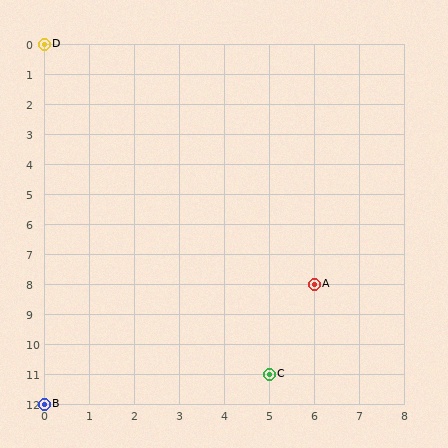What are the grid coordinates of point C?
Point C is at grid coordinates (5, 11).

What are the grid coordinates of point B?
Point B is at grid coordinates (0, 12).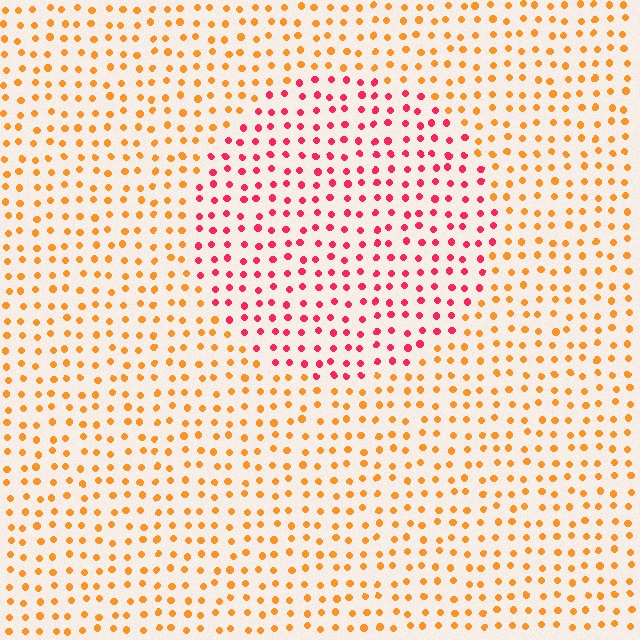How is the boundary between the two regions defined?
The boundary is defined purely by a slight shift in hue (about 46 degrees). Spacing, size, and orientation are identical on both sides.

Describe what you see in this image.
The image is filled with small orange elements in a uniform arrangement. A circle-shaped region is visible where the elements are tinted to a slightly different hue, forming a subtle color boundary.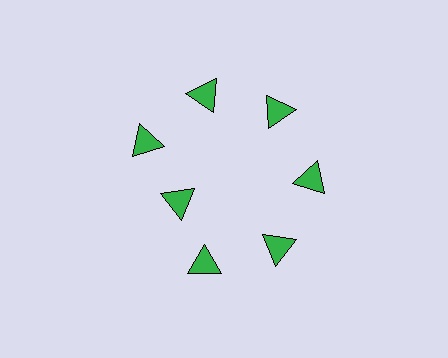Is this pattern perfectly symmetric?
No. The 7 green triangles are arranged in a ring, but one element near the 8 o'clock position is pulled inward toward the center, breaking the 7-fold rotational symmetry.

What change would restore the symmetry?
The symmetry would be restored by moving it outward, back onto the ring so that all 7 triangles sit at equal angles and equal distance from the center.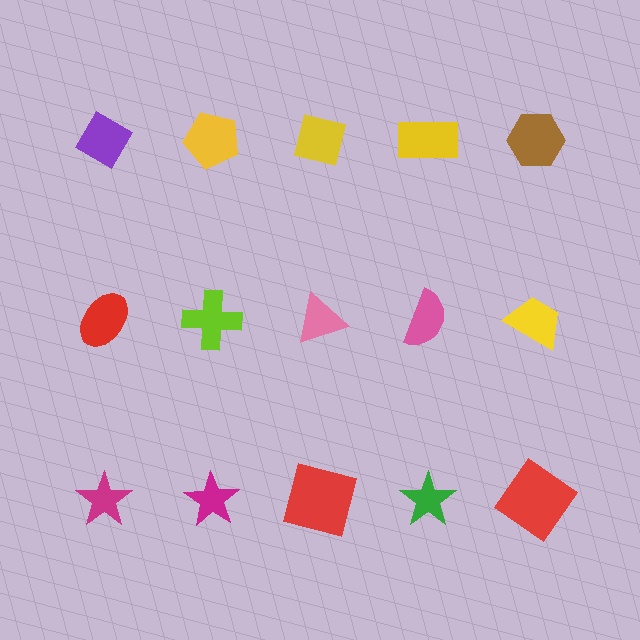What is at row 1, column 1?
A purple diamond.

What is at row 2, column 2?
A lime cross.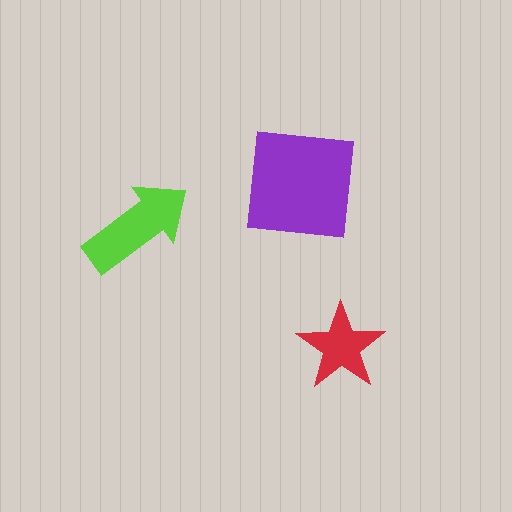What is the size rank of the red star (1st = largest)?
3rd.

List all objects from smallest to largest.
The red star, the lime arrow, the purple square.